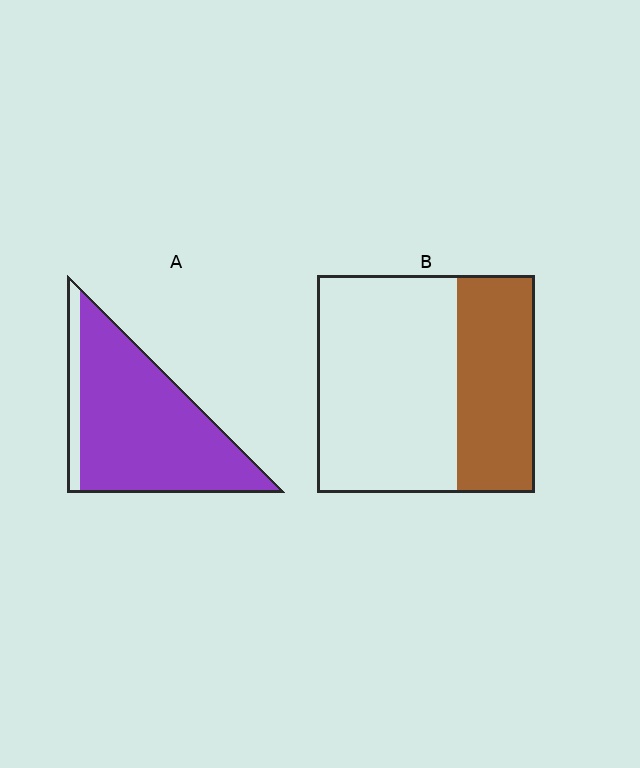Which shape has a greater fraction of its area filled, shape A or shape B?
Shape A.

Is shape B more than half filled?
No.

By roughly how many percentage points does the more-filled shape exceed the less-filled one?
By roughly 55 percentage points (A over B).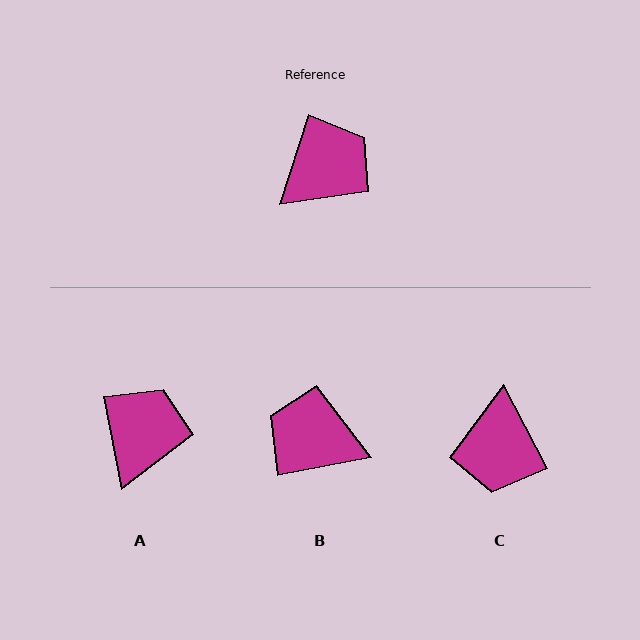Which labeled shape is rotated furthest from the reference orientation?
C, about 134 degrees away.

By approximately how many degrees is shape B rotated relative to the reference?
Approximately 119 degrees counter-clockwise.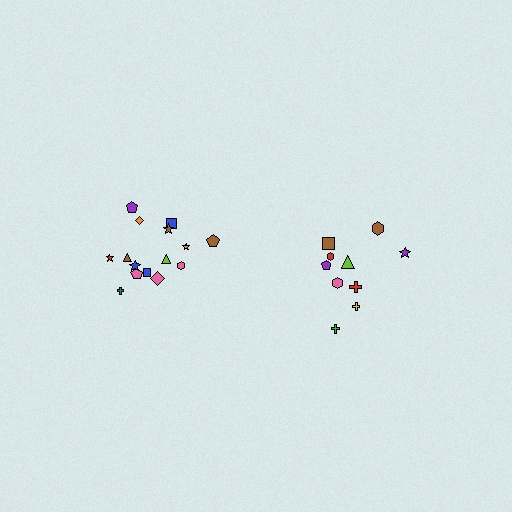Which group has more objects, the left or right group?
The left group.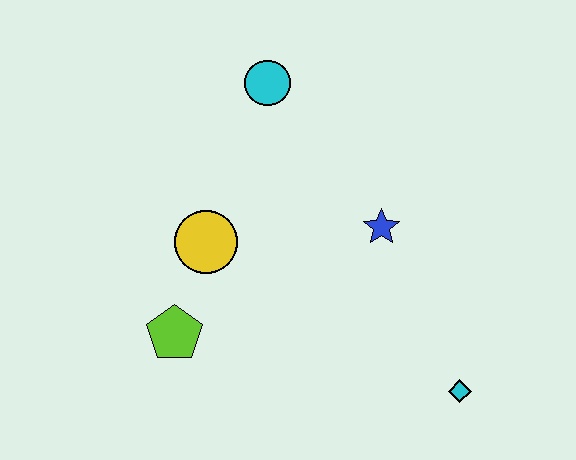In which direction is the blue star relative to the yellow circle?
The blue star is to the right of the yellow circle.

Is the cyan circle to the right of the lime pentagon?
Yes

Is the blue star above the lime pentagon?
Yes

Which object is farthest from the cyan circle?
The cyan diamond is farthest from the cyan circle.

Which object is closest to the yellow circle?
The lime pentagon is closest to the yellow circle.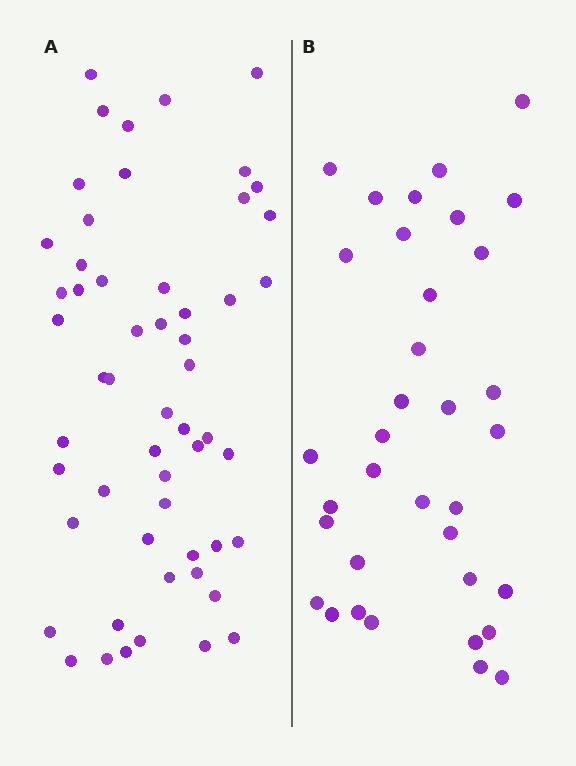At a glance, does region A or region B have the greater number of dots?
Region A (the left region) has more dots.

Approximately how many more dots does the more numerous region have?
Region A has approximately 20 more dots than region B.